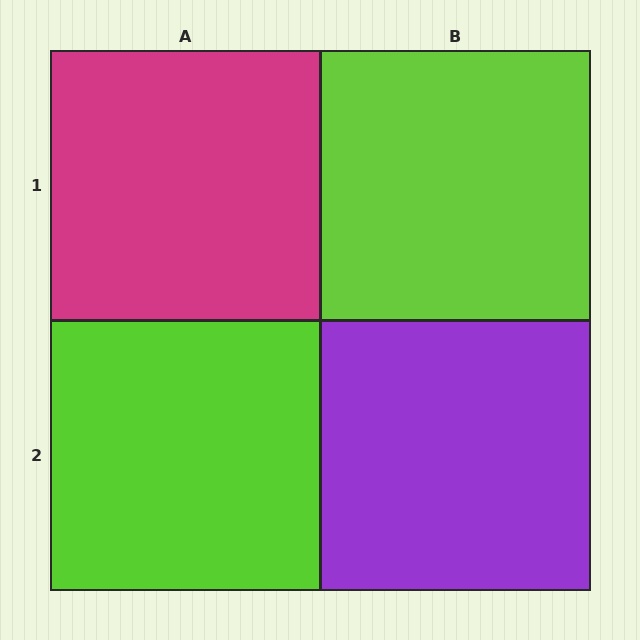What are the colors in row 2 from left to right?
Lime, purple.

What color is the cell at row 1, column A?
Magenta.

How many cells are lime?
2 cells are lime.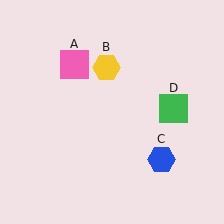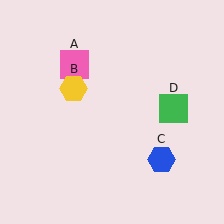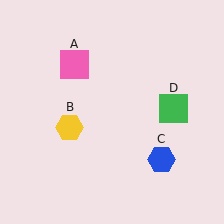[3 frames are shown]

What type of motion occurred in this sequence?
The yellow hexagon (object B) rotated counterclockwise around the center of the scene.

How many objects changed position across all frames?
1 object changed position: yellow hexagon (object B).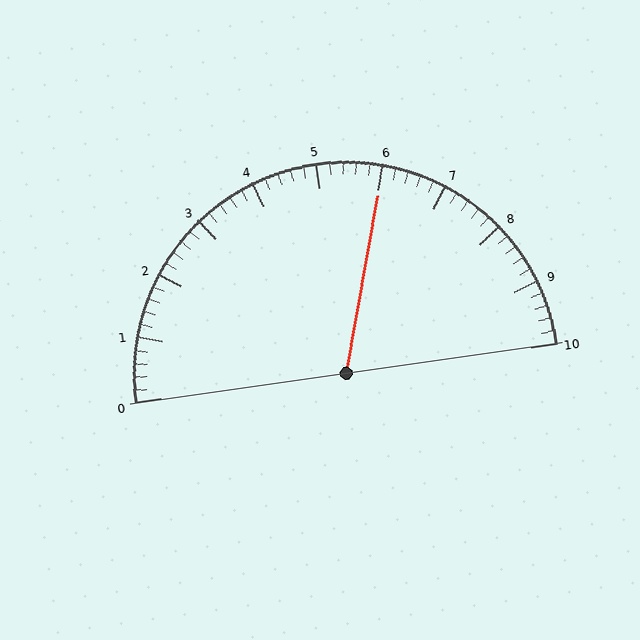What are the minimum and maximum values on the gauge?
The gauge ranges from 0 to 10.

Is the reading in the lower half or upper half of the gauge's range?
The reading is in the upper half of the range (0 to 10).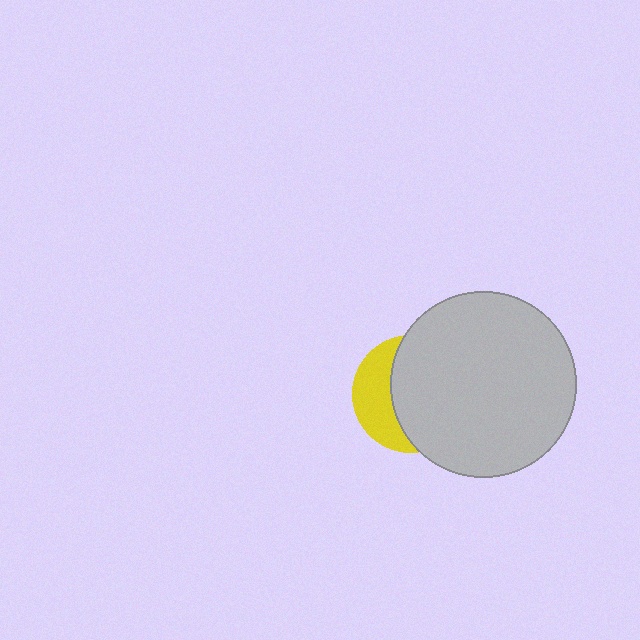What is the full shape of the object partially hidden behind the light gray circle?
The partially hidden object is a yellow circle.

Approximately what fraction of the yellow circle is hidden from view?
Roughly 65% of the yellow circle is hidden behind the light gray circle.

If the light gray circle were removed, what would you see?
You would see the complete yellow circle.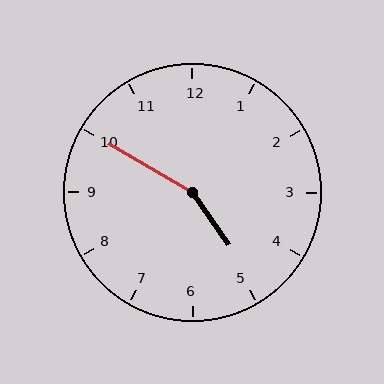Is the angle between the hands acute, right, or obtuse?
It is obtuse.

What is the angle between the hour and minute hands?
Approximately 155 degrees.